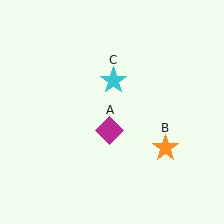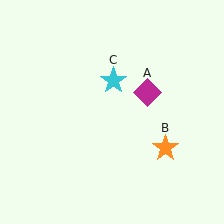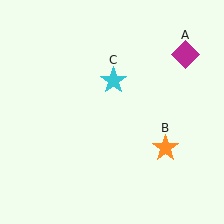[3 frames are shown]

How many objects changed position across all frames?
1 object changed position: magenta diamond (object A).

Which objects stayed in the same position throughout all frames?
Orange star (object B) and cyan star (object C) remained stationary.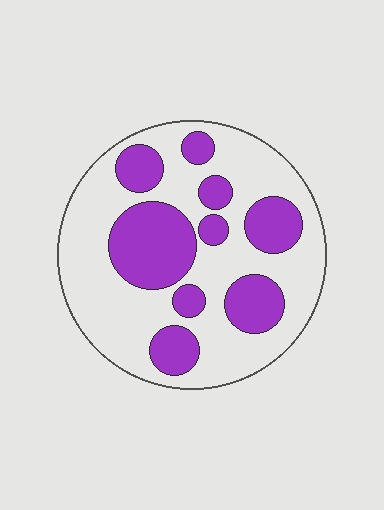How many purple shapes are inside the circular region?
9.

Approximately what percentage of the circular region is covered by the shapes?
Approximately 35%.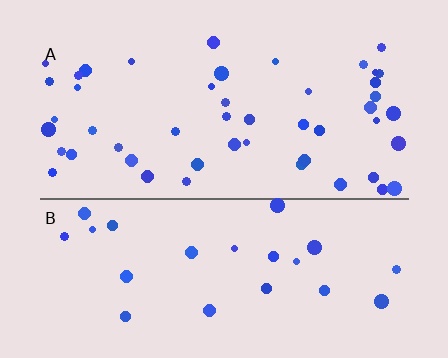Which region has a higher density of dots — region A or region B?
A (the top).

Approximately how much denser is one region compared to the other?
Approximately 2.0× — region A over region B.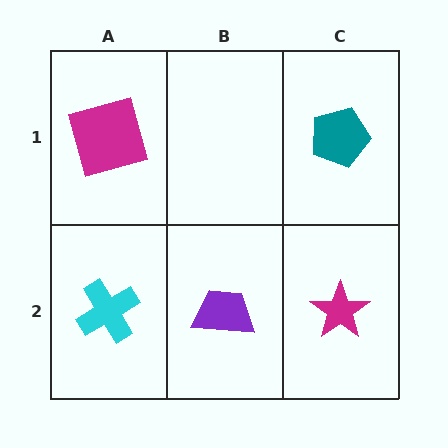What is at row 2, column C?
A magenta star.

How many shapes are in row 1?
2 shapes.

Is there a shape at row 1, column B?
No, that cell is empty.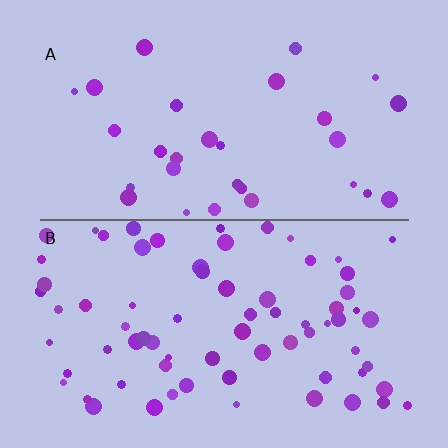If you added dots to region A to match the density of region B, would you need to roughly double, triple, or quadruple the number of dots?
Approximately double.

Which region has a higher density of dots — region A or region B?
B (the bottom).